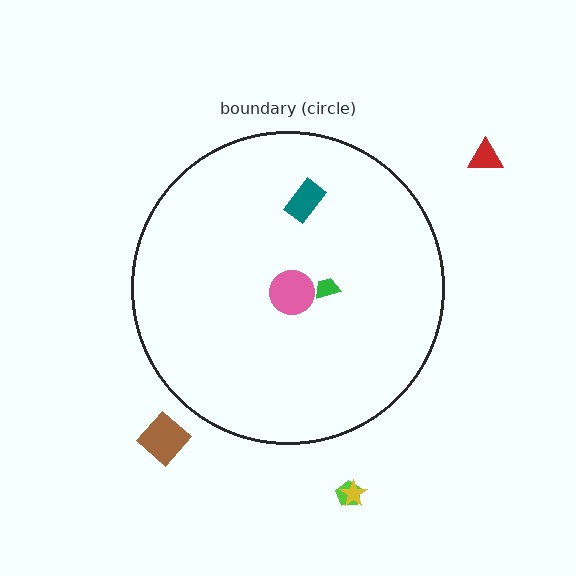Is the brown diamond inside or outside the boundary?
Outside.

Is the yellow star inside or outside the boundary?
Outside.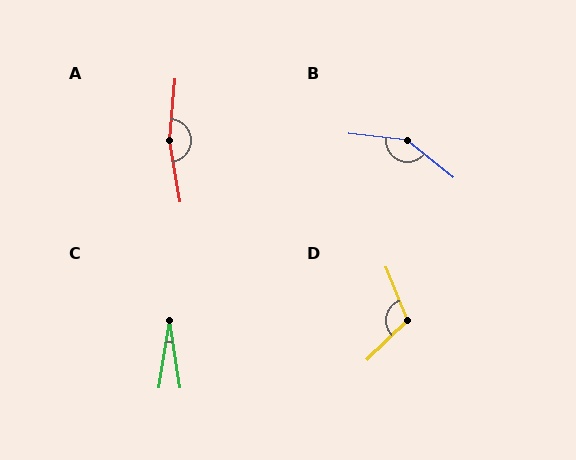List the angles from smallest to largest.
C (17°), D (113°), B (147°), A (166°).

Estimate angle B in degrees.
Approximately 147 degrees.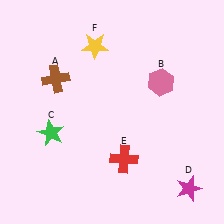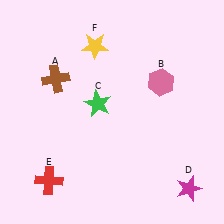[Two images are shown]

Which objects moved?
The objects that moved are: the green star (C), the red cross (E).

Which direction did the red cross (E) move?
The red cross (E) moved left.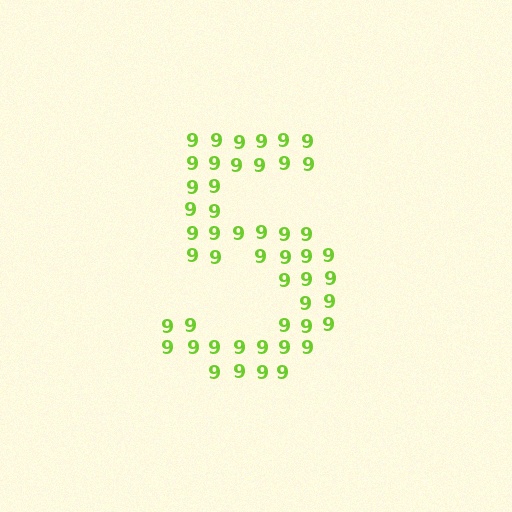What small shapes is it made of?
It is made of small digit 9's.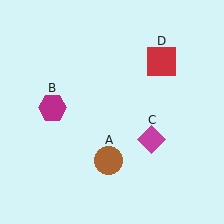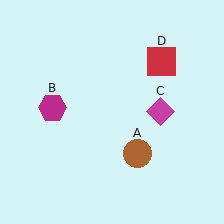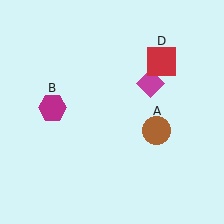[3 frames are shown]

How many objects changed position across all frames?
2 objects changed position: brown circle (object A), magenta diamond (object C).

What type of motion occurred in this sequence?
The brown circle (object A), magenta diamond (object C) rotated counterclockwise around the center of the scene.